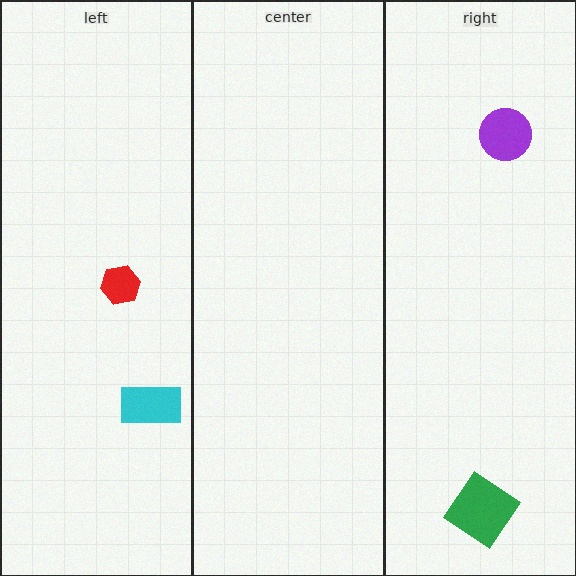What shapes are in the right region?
The purple circle, the green diamond.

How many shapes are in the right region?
2.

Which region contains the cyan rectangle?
The left region.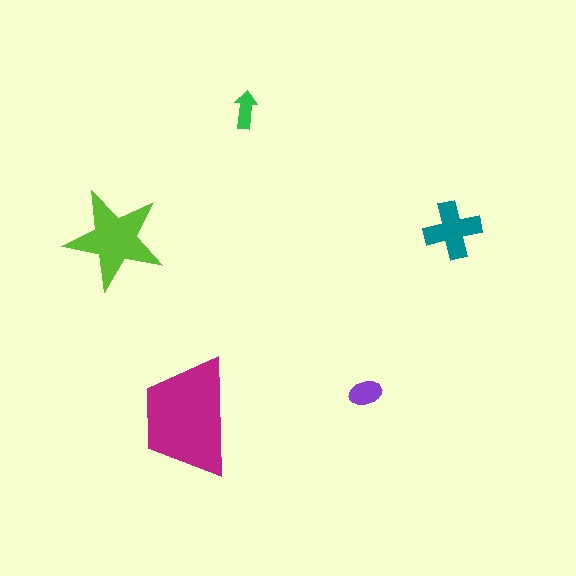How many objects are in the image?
There are 5 objects in the image.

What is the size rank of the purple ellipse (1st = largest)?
4th.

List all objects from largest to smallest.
The magenta trapezoid, the lime star, the teal cross, the purple ellipse, the green arrow.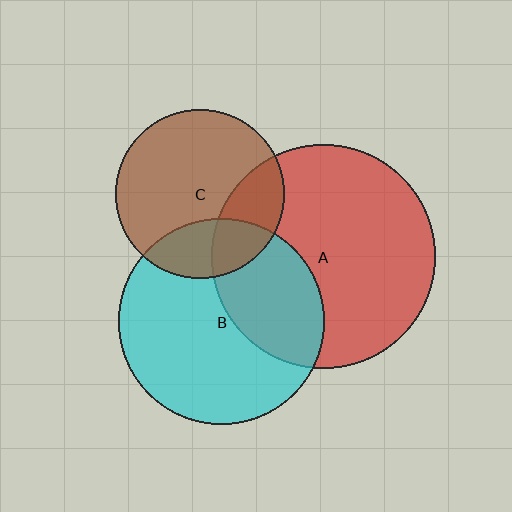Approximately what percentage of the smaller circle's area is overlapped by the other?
Approximately 25%.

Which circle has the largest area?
Circle A (red).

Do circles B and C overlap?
Yes.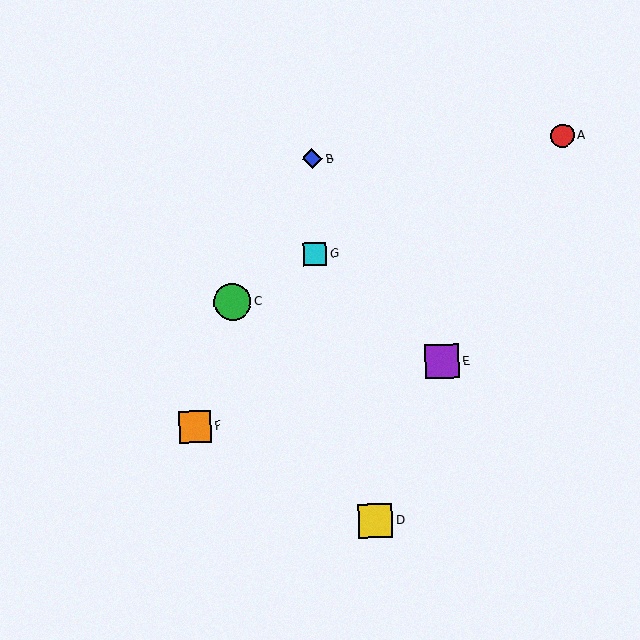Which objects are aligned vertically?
Objects B, G are aligned vertically.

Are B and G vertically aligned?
Yes, both are at x≈312.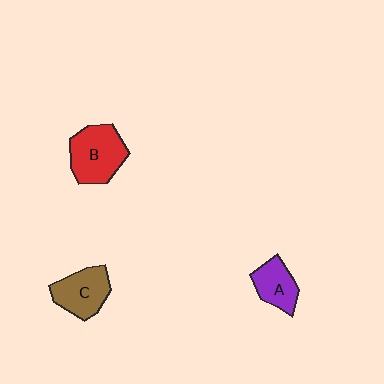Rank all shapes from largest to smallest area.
From largest to smallest: B (red), C (brown), A (purple).